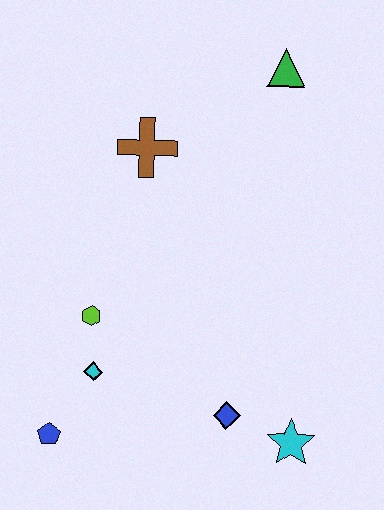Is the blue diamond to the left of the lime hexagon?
No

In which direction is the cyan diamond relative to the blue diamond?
The cyan diamond is to the left of the blue diamond.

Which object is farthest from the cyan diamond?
The green triangle is farthest from the cyan diamond.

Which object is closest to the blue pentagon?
The cyan diamond is closest to the blue pentagon.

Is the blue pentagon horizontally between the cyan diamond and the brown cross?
No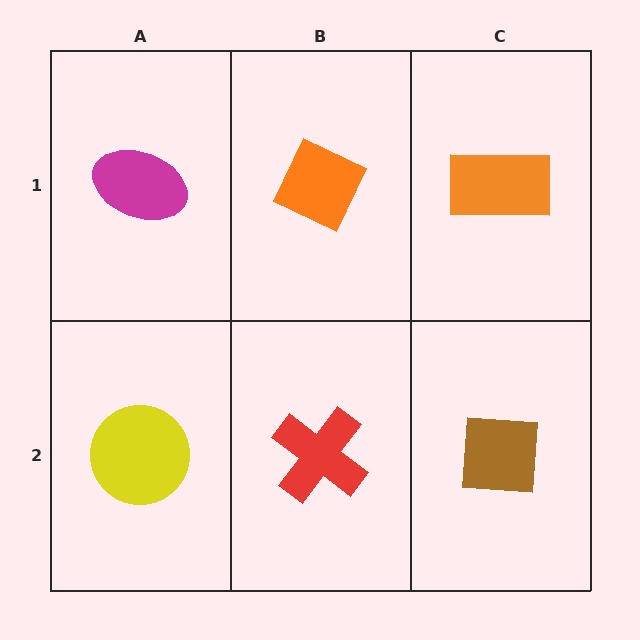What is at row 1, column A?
A magenta ellipse.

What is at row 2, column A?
A yellow circle.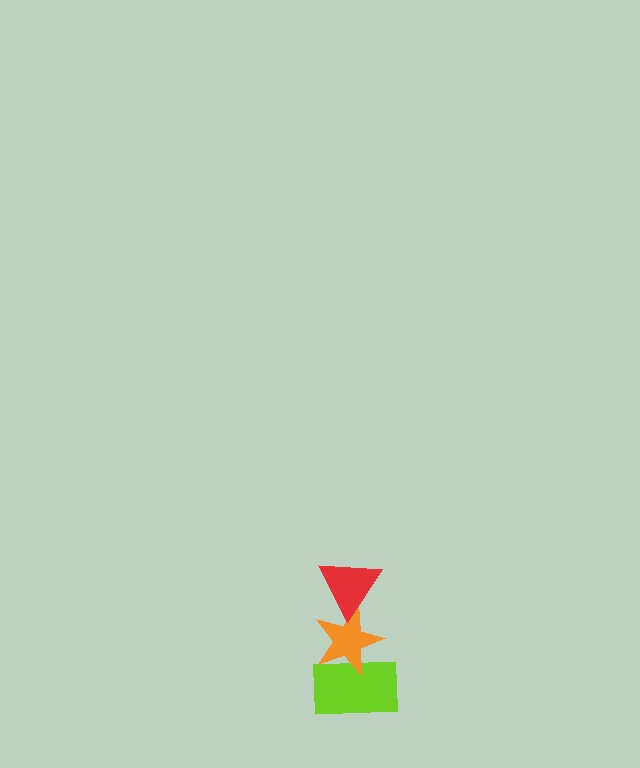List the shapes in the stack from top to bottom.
From top to bottom: the red triangle, the orange star, the lime rectangle.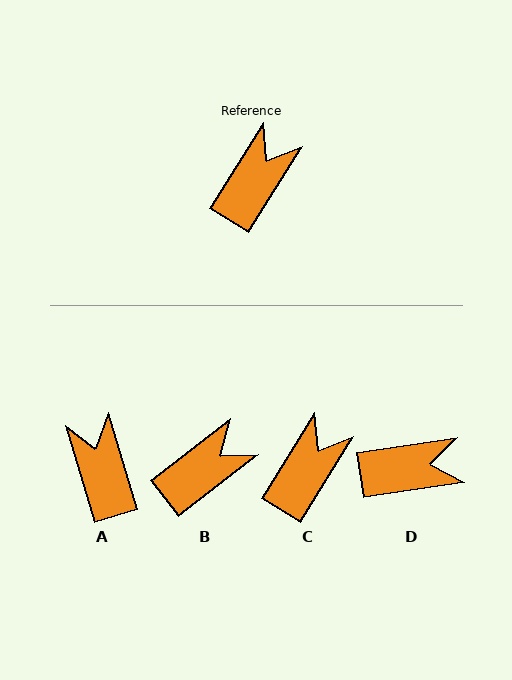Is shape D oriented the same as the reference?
No, it is off by about 50 degrees.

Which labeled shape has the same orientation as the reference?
C.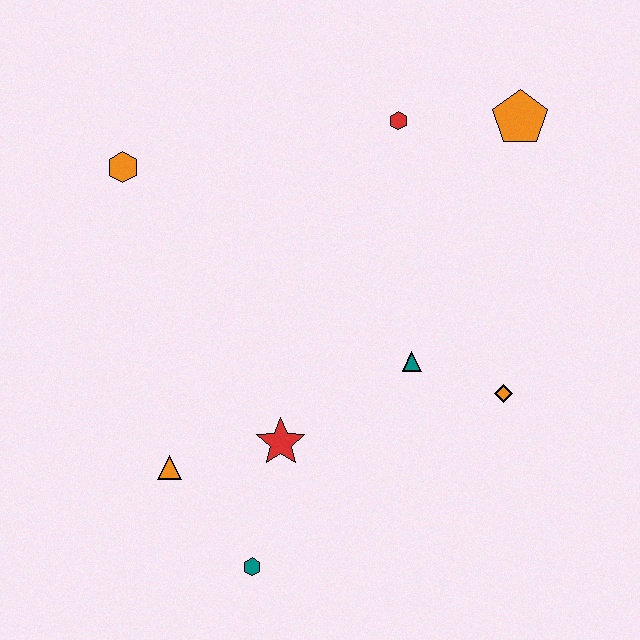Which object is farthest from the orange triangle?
The orange pentagon is farthest from the orange triangle.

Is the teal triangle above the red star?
Yes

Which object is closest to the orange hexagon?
The red hexagon is closest to the orange hexagon.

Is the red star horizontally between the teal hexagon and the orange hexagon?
No